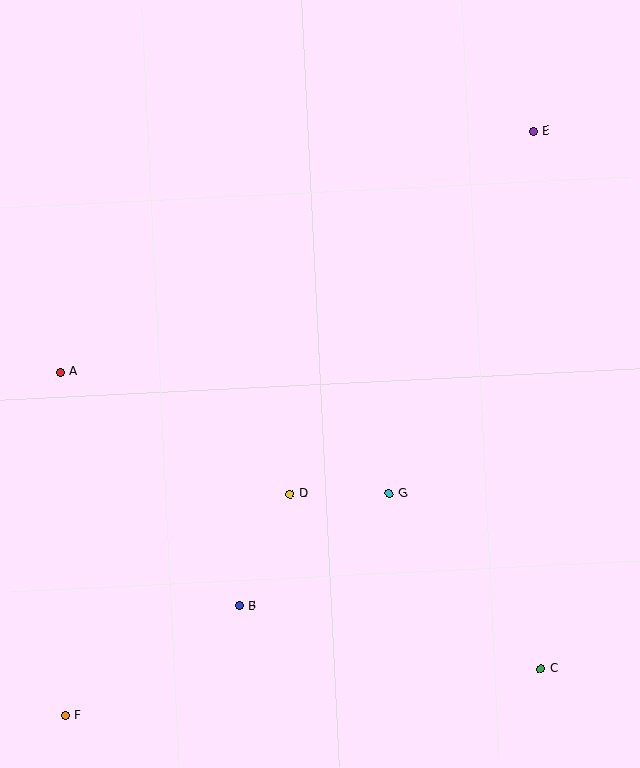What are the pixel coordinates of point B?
Point B is at (239, 606).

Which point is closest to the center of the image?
Point D at (290, 494) is closest to the center.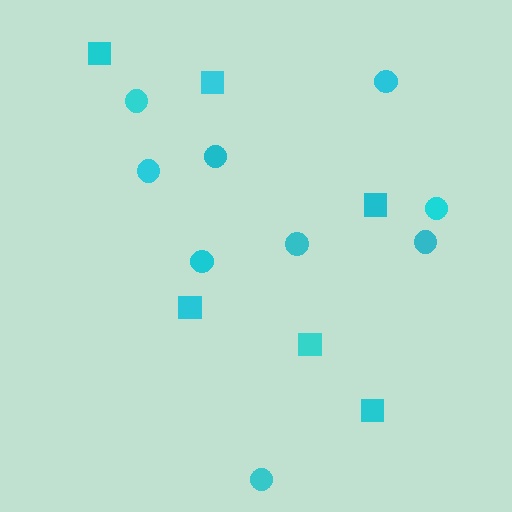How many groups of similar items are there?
There are 2 groups: one group of circles (9) and one group of squares (6).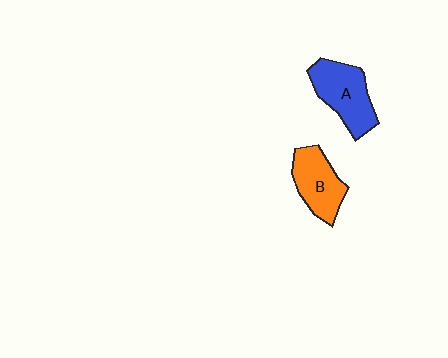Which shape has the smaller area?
Shape B (orange).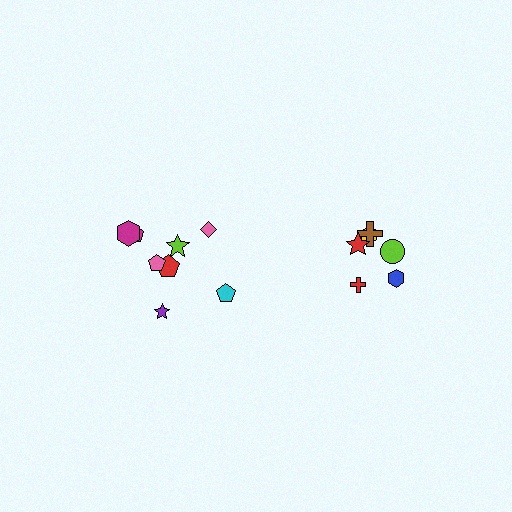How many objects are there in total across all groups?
There are 14 objects.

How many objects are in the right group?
There are 6 objects.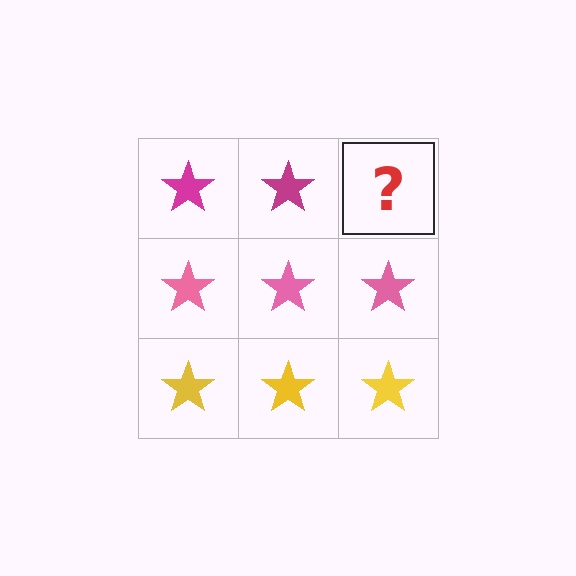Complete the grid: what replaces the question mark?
The question mark should be replaced with a magenta star.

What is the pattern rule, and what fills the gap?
The rule is that each row has a consistent color. The gap should be filled with a magenta star.